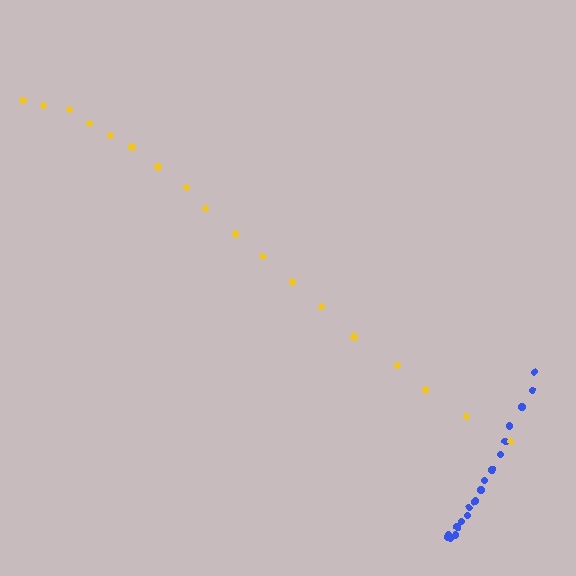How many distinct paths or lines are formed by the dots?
There are 2 distinct paths.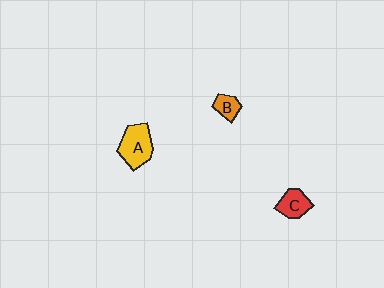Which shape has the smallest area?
Shape B (orange).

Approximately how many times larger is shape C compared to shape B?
Approximately 1.4 times.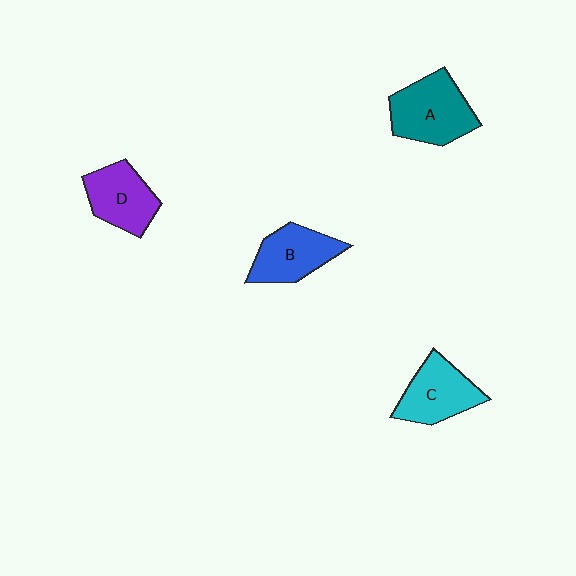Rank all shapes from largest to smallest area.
From largest to smallest: A (teal), C (cyan), B (blue), D (purple).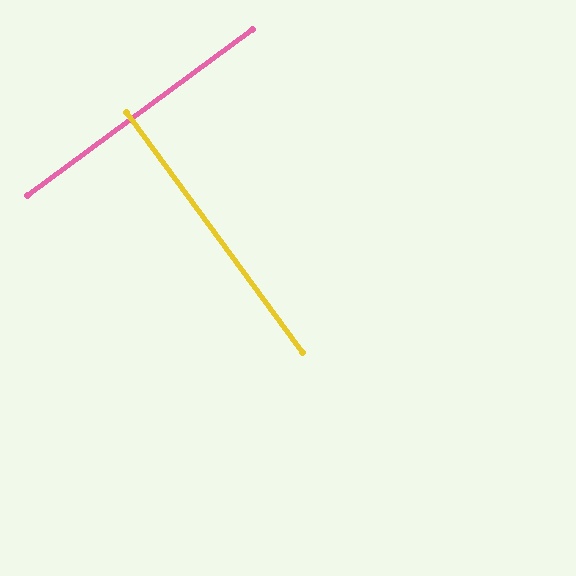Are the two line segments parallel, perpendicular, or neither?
Perpendicular — they meet at approximately 90°.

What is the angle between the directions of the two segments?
Approximately 90 degrees.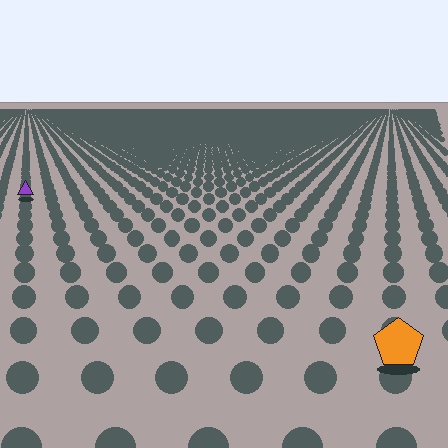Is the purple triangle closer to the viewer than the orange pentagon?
No. The orange pentagon is closer — you can tell from the texture gradient: the ground texture is coarser near it.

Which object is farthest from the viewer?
The purple triangle is farthest from the viewer. It appears smaller and the ground texture around it is denser.